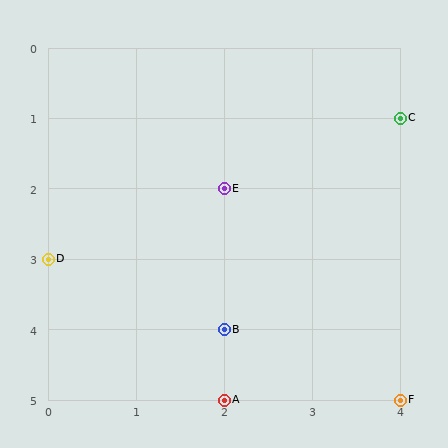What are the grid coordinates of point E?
Point E is at grid coordinates (2, 2).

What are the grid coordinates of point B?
Point B is at grid coordinates (2, 4).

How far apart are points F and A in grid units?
Points F and A are 2 columns apart.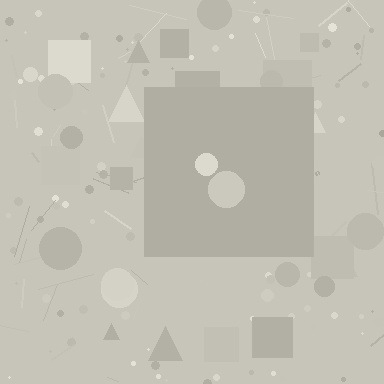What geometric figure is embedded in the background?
A square is embedded in the background.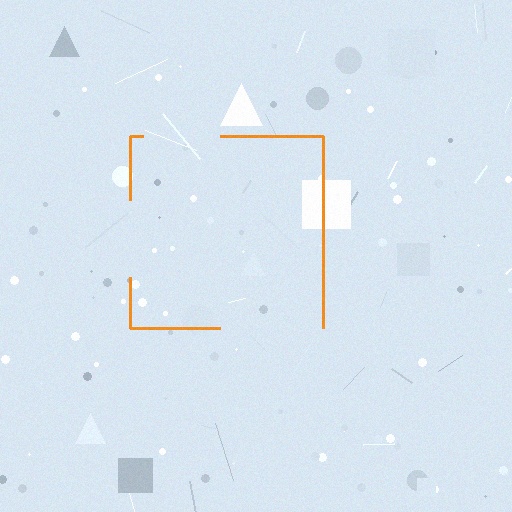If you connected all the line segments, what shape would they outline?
They would outline a square.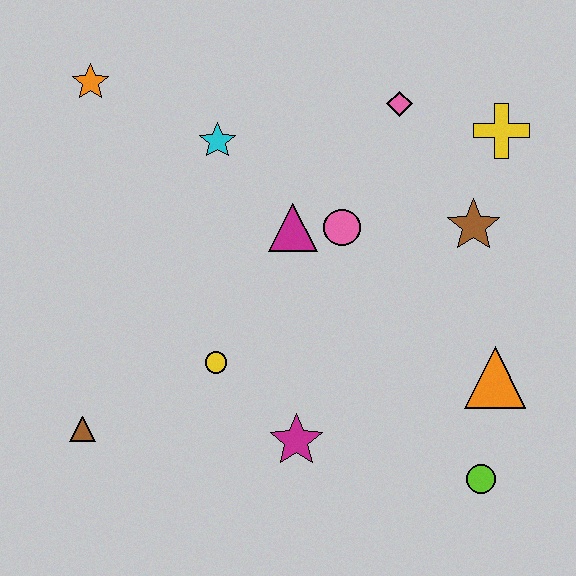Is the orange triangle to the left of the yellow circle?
No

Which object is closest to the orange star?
The cyan star is closest to the orange star.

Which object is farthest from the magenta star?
The orange star is farthest from the magenta star.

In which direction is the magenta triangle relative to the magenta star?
The magenta triangle is above the magenta star.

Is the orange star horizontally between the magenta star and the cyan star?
No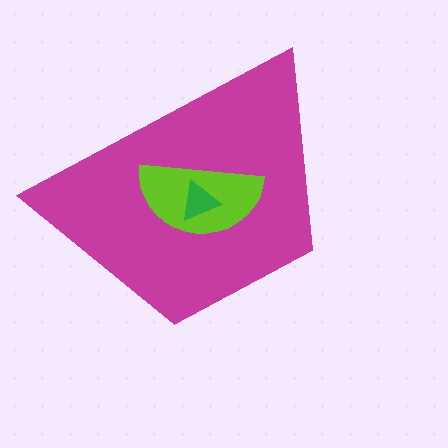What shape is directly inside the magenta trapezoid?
The lime semicircle.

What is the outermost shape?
The magenta trapezoid.